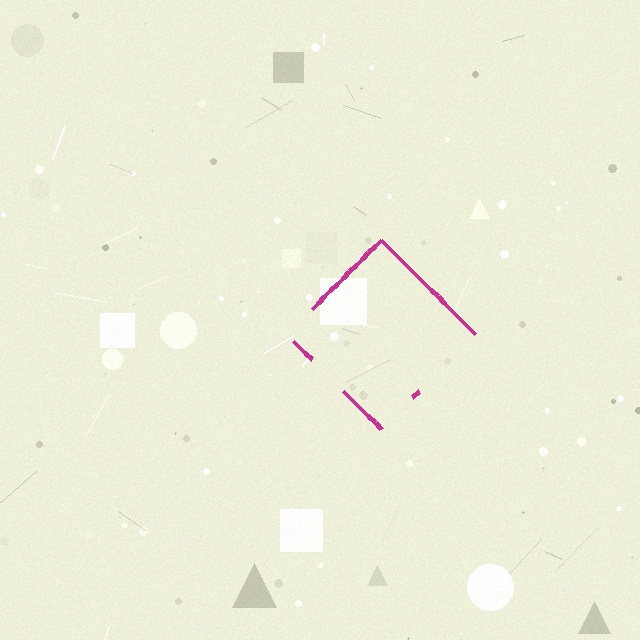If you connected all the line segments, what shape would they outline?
They would outline a diamond.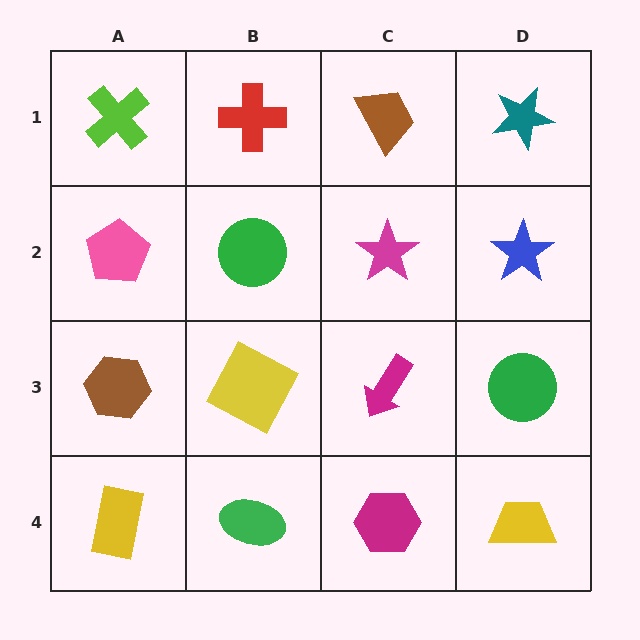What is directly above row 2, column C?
A brown trapezoid.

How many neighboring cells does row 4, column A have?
2.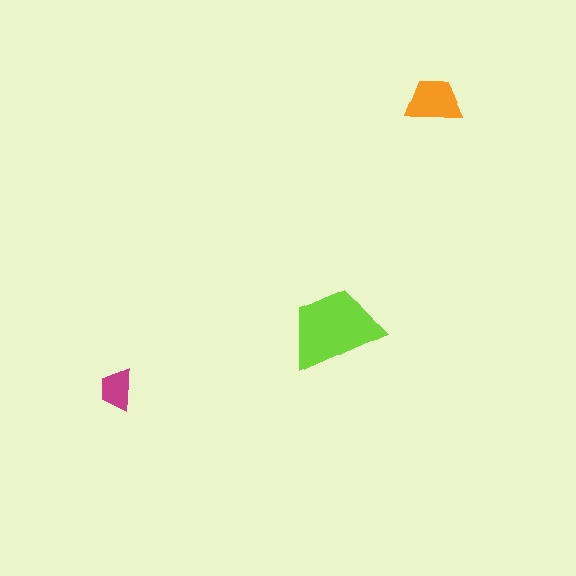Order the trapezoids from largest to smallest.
the lime one, the orange one, the magenta one.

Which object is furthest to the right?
The orange trapezoid is rightmost.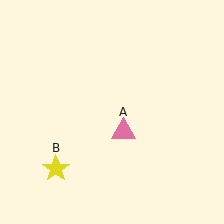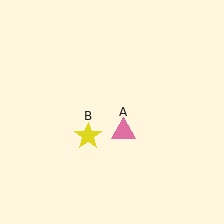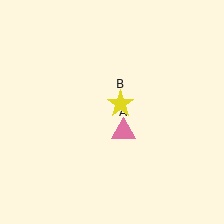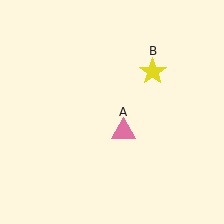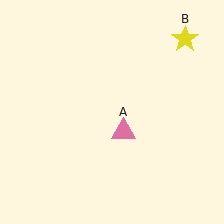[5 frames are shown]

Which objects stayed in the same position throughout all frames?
Pink triangle (object A) remained stationary.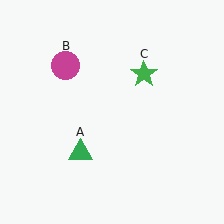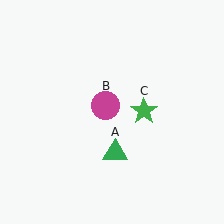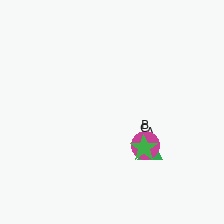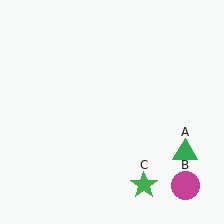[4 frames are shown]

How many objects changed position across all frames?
3 objects changed position: green triangle (object A), magenta circle (object B), green star (object C).